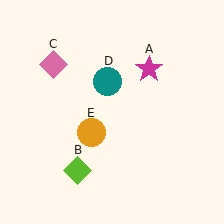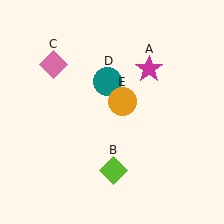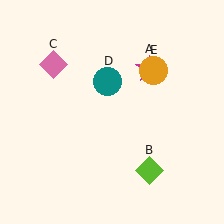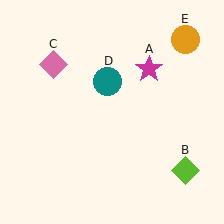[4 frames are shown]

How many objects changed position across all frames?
2 objects changed position: lime diamond (object B), orange circle (object E).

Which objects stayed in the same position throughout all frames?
Magenta star (object A) and pink diamond (object C) and teal circle (object D) remained stationary.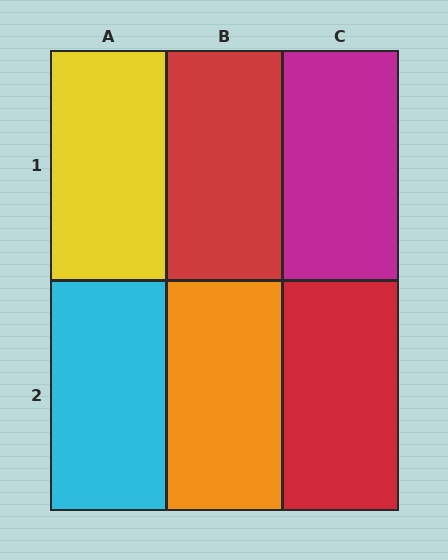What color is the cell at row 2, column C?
Red.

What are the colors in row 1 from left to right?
Yellow, red, magenta.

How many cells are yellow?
1 cell is yellow.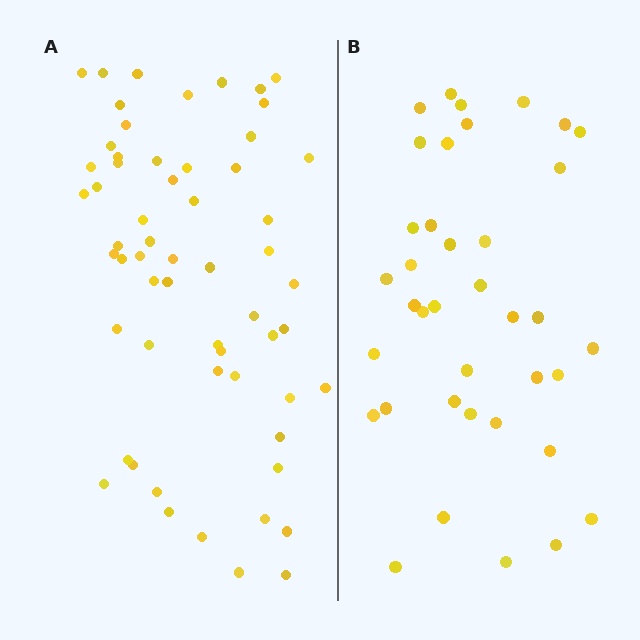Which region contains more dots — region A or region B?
Region A (the left region) has more dots.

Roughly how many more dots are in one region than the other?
Region A has approximately 20 more dots than region B.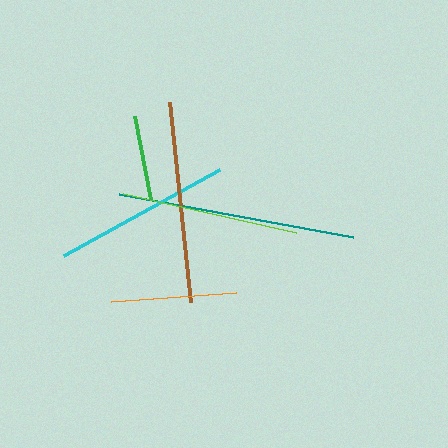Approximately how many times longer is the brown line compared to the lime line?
The brown line is approximately 1.1 times the length of the lime line.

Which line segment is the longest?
The teal line is the longest at approximately 238 pixels.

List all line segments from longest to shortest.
From longest to shortest: teal, brown, cyan, lime, orange, green.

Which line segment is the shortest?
The green line is the shortest at approximately 85 pixels.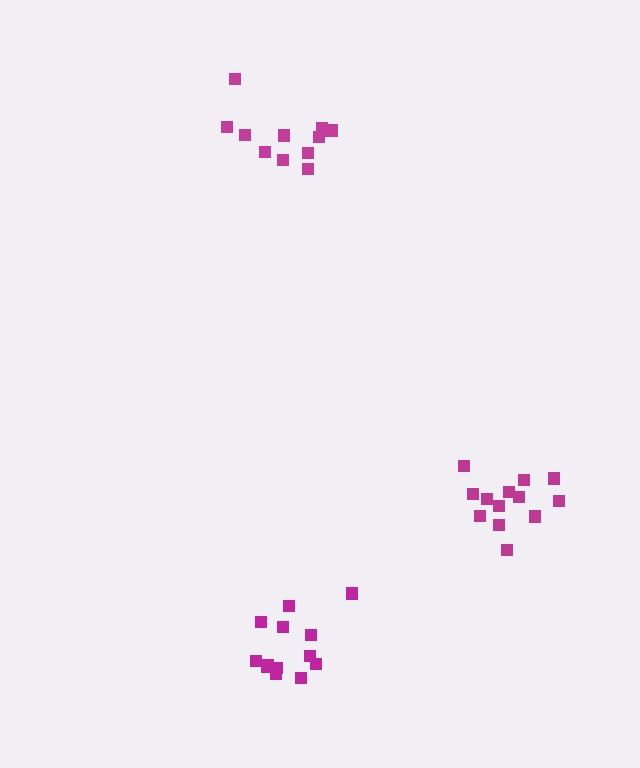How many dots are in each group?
Group 1: 11 dots, Group 2: 13 dots, Group 3: 13 dots (37 total).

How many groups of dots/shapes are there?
There are 3 groups.